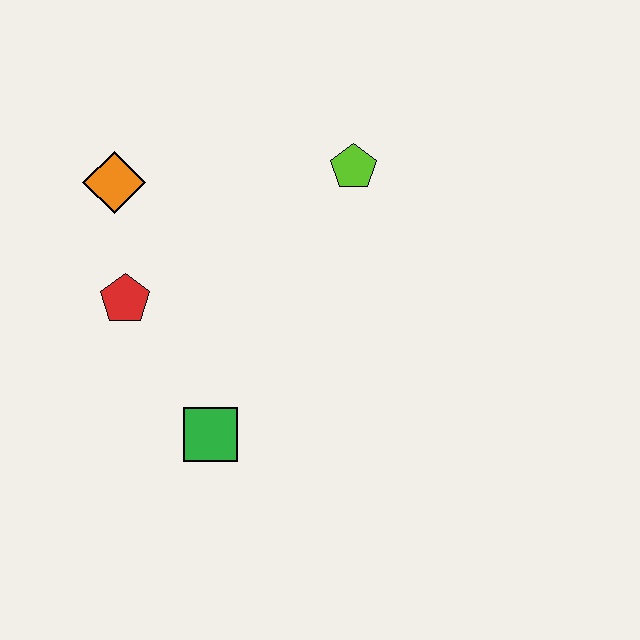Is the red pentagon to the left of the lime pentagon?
Yes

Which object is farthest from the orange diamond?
The green square is farthest from the orange diamond.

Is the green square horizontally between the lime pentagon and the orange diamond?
Yes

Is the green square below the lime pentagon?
Yes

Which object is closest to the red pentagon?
The orange diamond is closest to the red pentagon.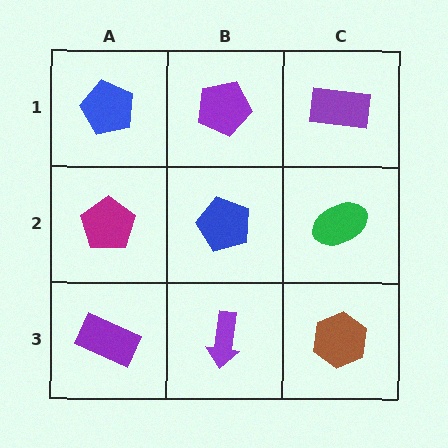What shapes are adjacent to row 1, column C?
A green ellipse (row 2, column C), a purple pentagon (row 1, column B).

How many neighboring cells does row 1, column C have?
2.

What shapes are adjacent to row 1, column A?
A magenta pentagon (row 2, column A), a purple pentagon (row 1, column B).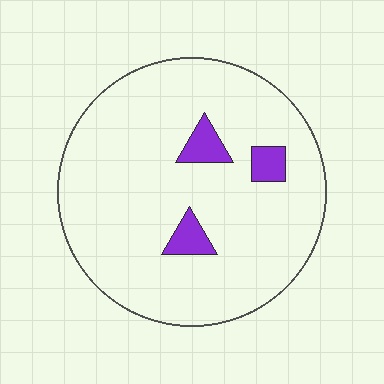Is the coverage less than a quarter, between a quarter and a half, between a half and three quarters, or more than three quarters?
Less than a quarter.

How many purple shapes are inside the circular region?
3.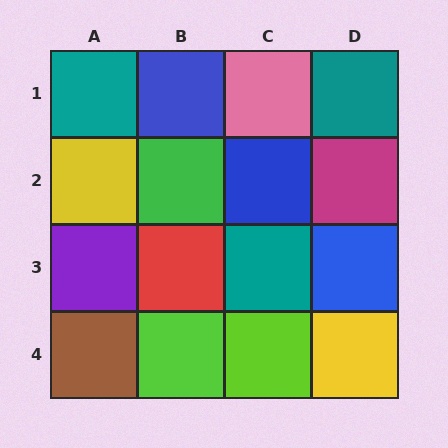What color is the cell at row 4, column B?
Lime.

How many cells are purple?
1 cell is purple.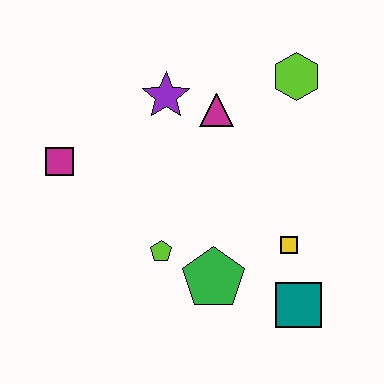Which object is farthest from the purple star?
The teal square is farthest from the purple star.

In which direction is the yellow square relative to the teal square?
The yellow square is above the teal square.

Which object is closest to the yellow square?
The teal square is closest to the yellow square.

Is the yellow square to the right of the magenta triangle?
Yes